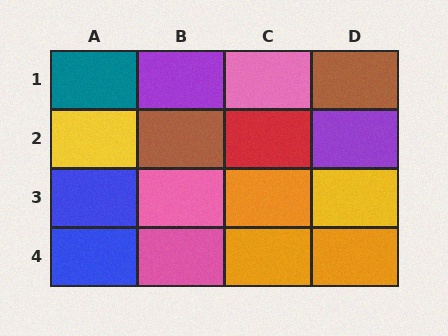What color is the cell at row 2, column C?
Red.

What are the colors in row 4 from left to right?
Blue, pink, orange, orange.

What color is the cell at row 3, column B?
Pink.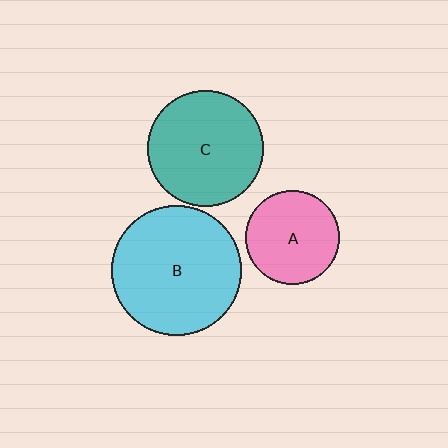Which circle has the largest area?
Circle B (cyan).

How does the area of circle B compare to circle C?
Approximately 1.2 times.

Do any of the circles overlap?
No, none of the circles overlap.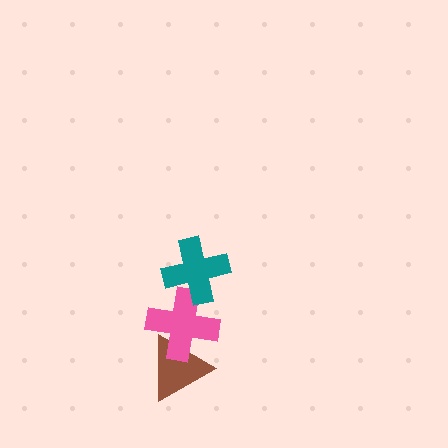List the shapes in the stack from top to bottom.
From top to bottom: the teal cross, the pink cross, the brown triangle.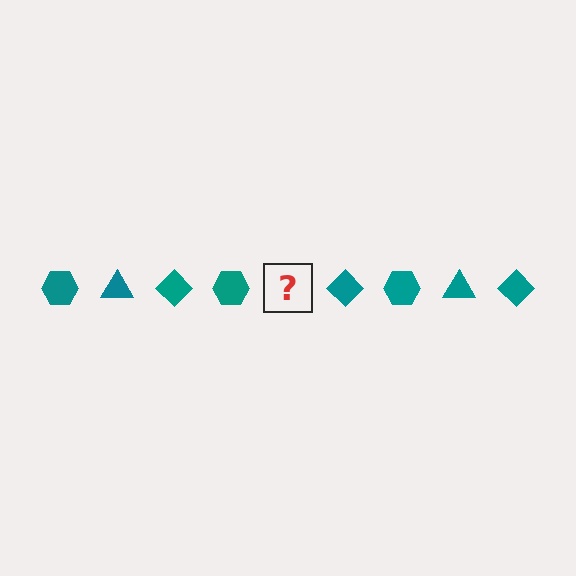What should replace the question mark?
The question mark should be replaced with a teal triangle.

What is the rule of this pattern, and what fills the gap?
The rule is that the pattern cycles through hexagon, triangle, diamond shapes in teal. The gap should be filled with a teal triangle.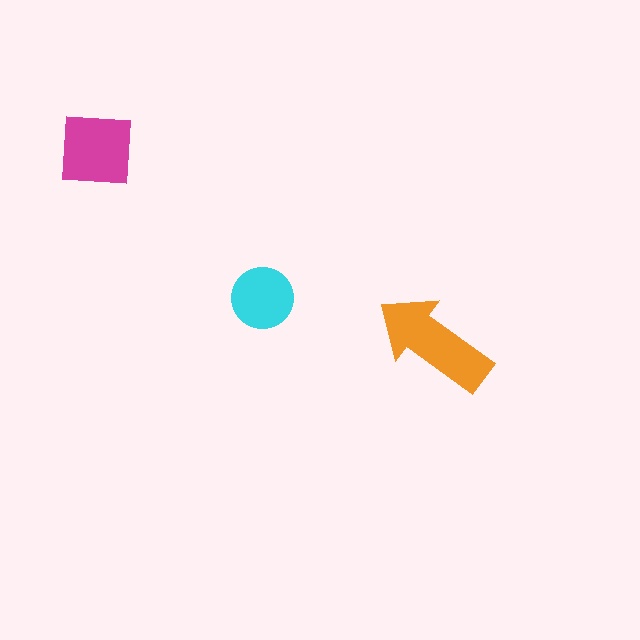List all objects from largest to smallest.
The orange arrow, the magenta square, the cyan circle.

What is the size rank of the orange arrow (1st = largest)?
1st.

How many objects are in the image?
There are 3 objects in the image.